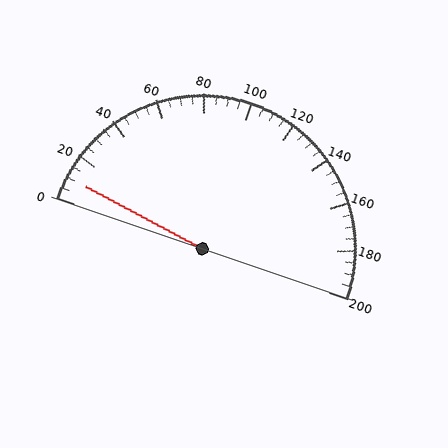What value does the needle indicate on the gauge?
The needle indicates approximately 10.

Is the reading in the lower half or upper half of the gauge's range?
The reading is in the lower half of the range (0 to 200).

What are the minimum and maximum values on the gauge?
The gauge ranges from 0 to 200.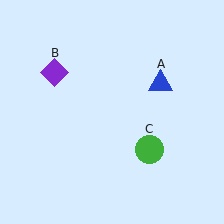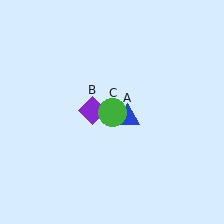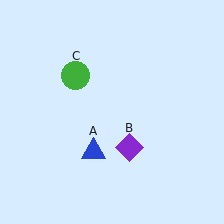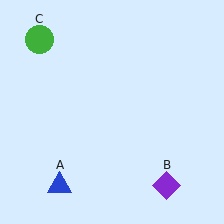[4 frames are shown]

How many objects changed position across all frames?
3 objects changed position: blue triangle (object A), purple diamond (object B), green circle (object C).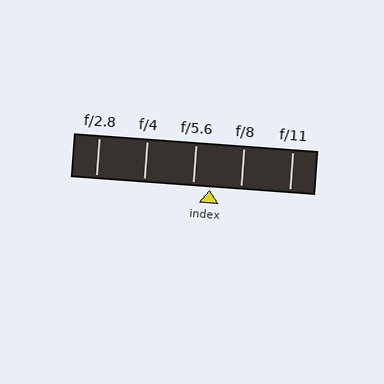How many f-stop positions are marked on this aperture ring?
There are 5 f-stop positions marked.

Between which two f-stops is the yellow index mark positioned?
The index mark is between f/5.6 and f/8.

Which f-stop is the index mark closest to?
The index mark is closest to f/5.6.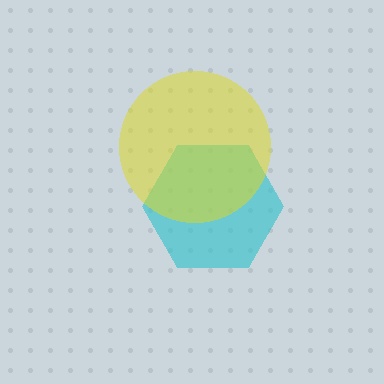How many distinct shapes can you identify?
There are 2 distinct shapes: a cyan hexagon, a yellow circle.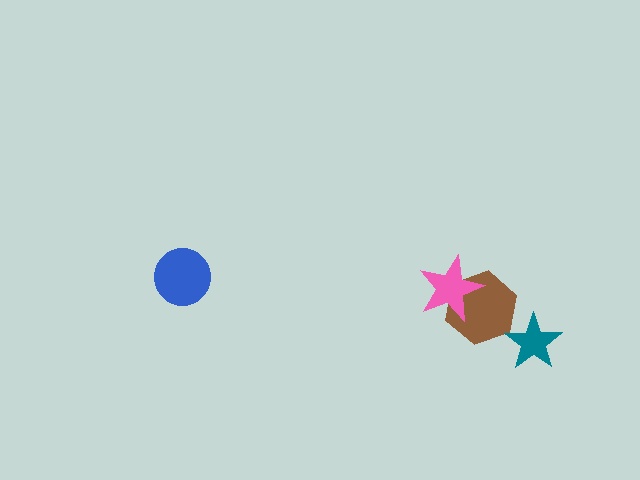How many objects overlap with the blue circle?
0 objects overlap with the blue circle.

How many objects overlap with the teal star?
0 objects overlap with the teal star.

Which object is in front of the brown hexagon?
The pink star is in front of the brown hexagon.